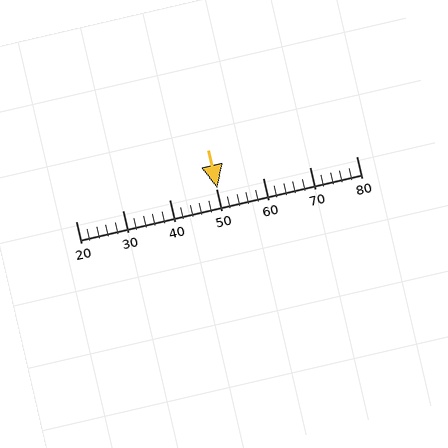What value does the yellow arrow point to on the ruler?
The yellow arrow points to approximately 50.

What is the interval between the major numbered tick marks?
The major tick marks are spaced 10 units apart.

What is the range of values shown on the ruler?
The ruler shows values from 20 to 80.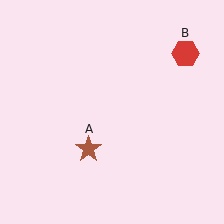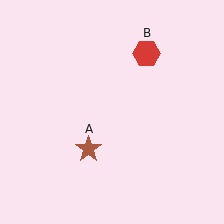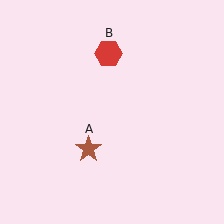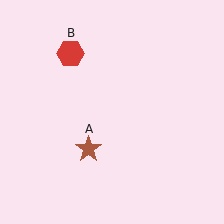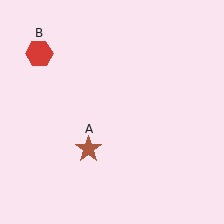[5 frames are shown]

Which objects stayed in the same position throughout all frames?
Brown star (object A) remained stationary.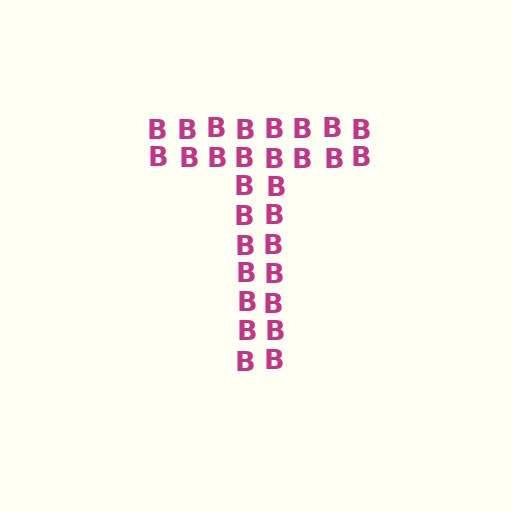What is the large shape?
The large shape is the letter T.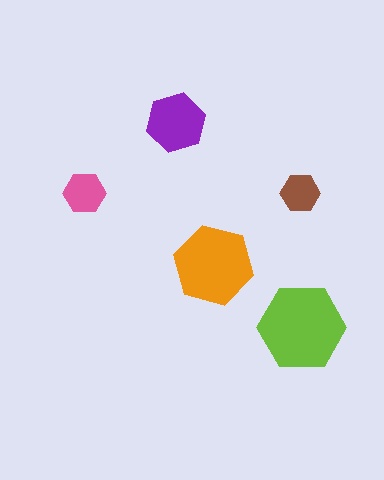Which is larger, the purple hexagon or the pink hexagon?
The purple one.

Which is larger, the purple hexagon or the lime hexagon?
The lime one.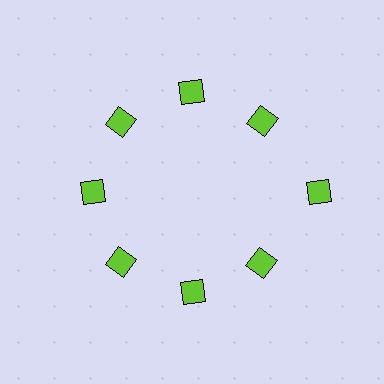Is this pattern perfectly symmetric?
No. The 8 lime diamonds are arranged in a ring, but one element near the 3 o'clock position is pushed outward from the center, breaking the 8-fold rotational symmetry.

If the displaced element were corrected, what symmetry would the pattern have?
It would have 8-fold rotational symmetry — the pattern would map onto itself every 45 degrees.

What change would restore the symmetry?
The symmetry would be restored by moving it inward, back onto the ring so that all 8 diamonds sit at equal angles and equal distance from the center.